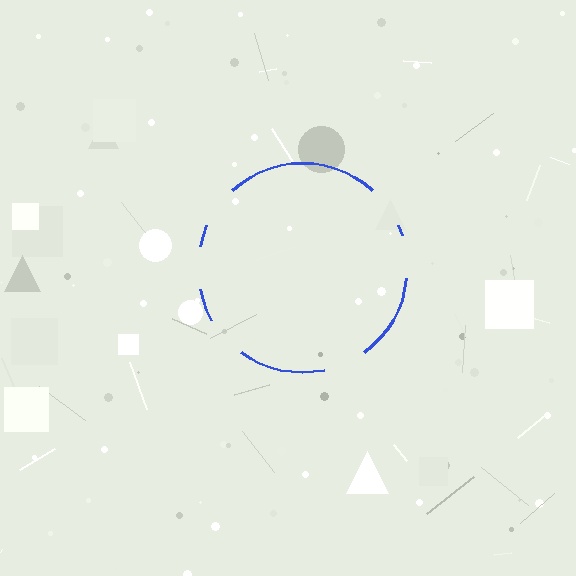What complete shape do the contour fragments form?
The contour fragments form a circle.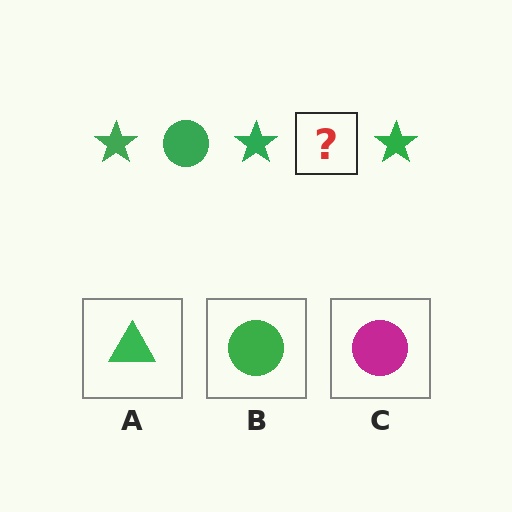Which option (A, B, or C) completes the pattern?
B.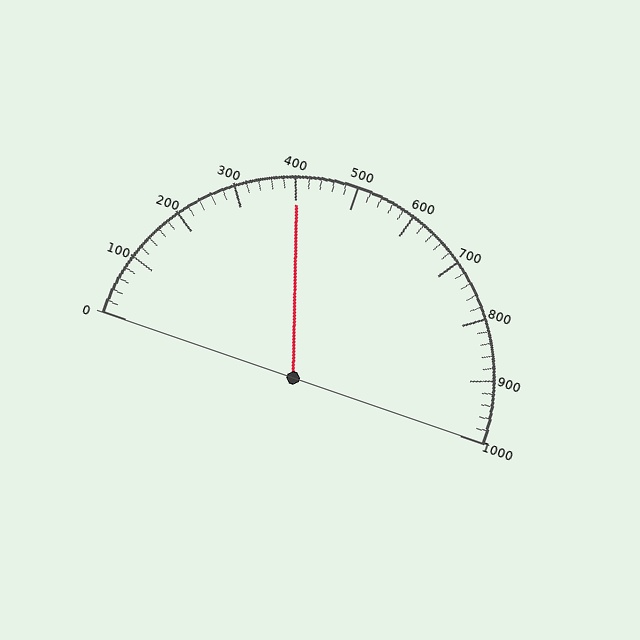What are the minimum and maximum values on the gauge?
The gauge ranges from 0 to 1000.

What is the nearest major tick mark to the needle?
The nearest major tick mark is 400.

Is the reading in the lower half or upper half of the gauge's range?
The reading is in the lower half of the range (0 to 1000).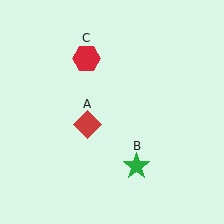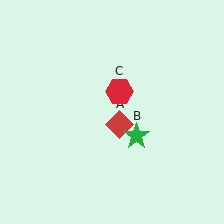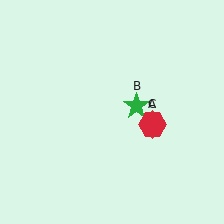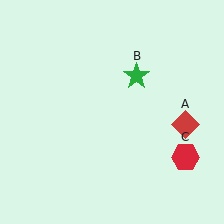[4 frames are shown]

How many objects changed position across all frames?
3 objects changed position: red diamond (object A), green star (object B), red hexagon (object C).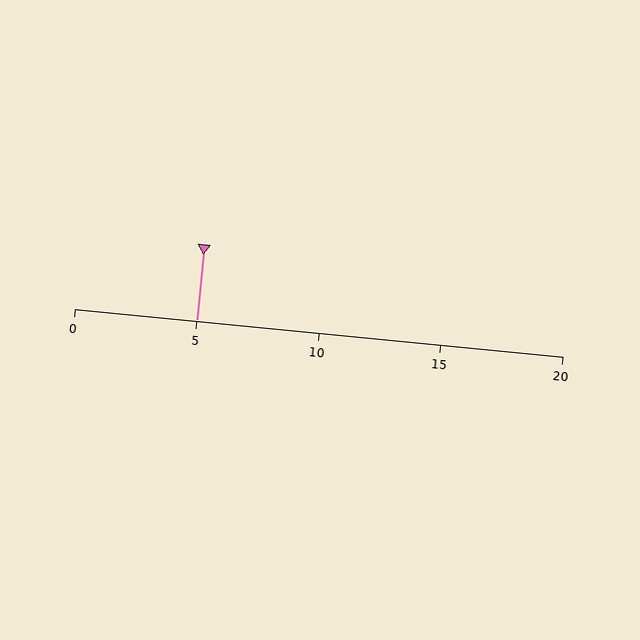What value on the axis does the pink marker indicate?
The marker indicates approximately 5.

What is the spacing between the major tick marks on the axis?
The major ticks are spaced 5 apart.